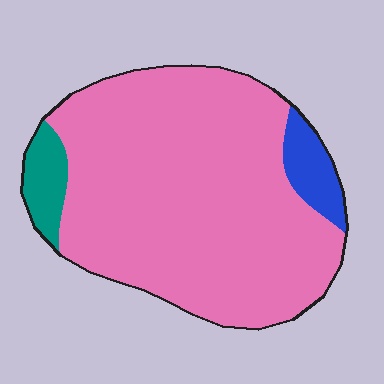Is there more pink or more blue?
Pink.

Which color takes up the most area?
Pink, at roughly 85%.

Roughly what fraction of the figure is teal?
Teal takes up about one tenth (1/10) of the figure.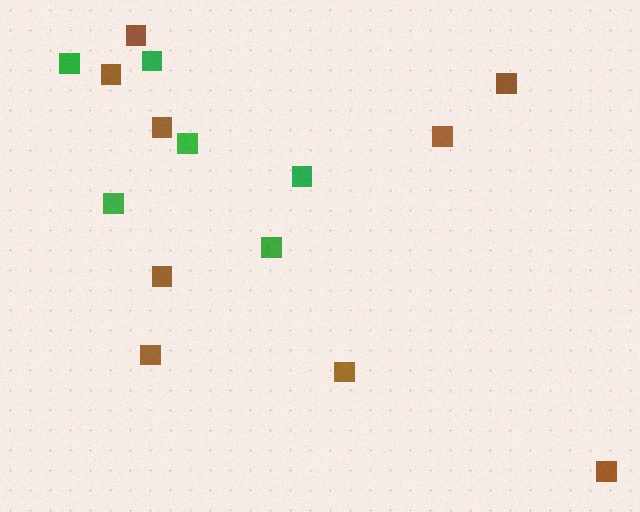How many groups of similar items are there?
There are 2 groups: one group of brown squares (9) and one group of green squares (6).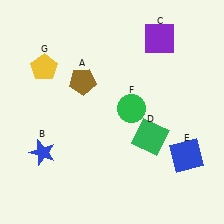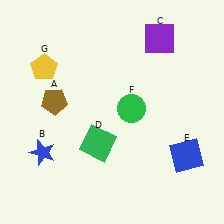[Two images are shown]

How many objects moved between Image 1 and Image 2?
2 objects moved between the two images.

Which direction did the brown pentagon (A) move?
The brown pentagon (A) moved left.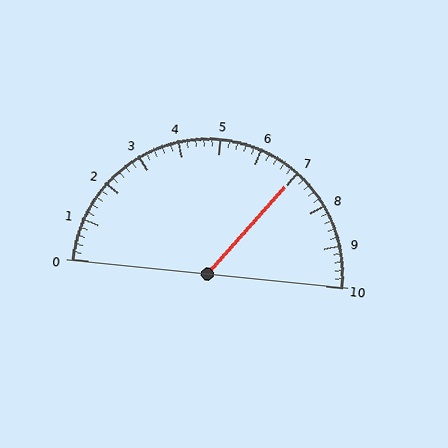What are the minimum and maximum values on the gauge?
The gauge ranges from 0 to 10.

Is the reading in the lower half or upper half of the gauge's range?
The reading is in the upper half of the range (0 to 10).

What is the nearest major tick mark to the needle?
The nearest major tick mark is 7.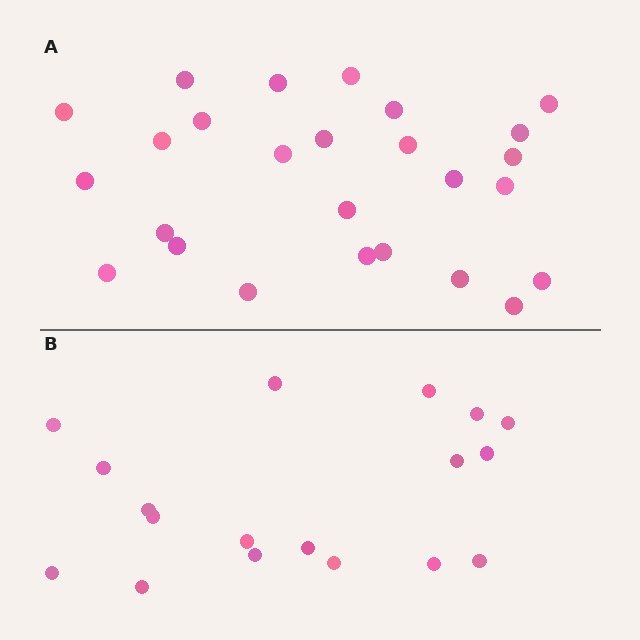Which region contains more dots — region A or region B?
Region A (the top region) has more dots.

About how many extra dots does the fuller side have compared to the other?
Region A has roughly 8 or so more dots than region B.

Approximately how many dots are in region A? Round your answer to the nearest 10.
About 30 dots. (The exact count is 26, which rounds to 30.)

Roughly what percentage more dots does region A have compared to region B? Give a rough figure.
About 45% more.